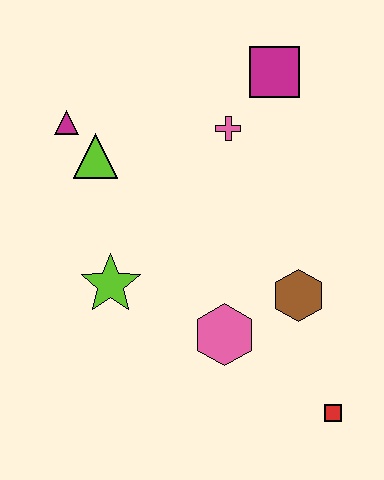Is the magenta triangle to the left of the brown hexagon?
Yes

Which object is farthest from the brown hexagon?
The magenta triangle is farthest from the brown hexagon.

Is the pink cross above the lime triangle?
Yes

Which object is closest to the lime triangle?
The magenta triangle is closest to the lime triangle.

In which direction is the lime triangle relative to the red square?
The lime triangle is above the red square.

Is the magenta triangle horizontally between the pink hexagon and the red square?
No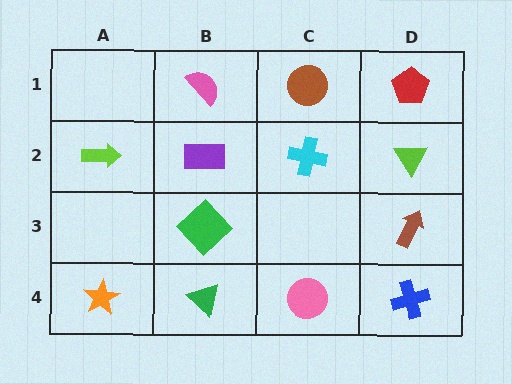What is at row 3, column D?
A brown arrow.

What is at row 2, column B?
A purple rectangle.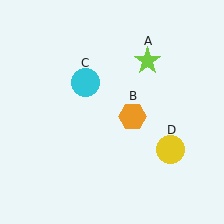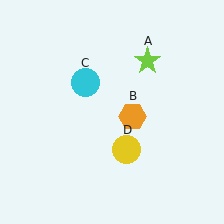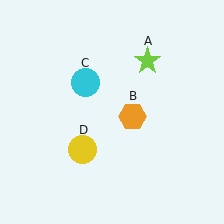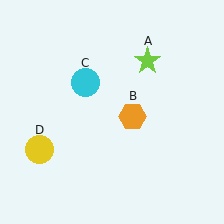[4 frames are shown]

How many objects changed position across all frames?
1 object changed position: yellow circle (object D).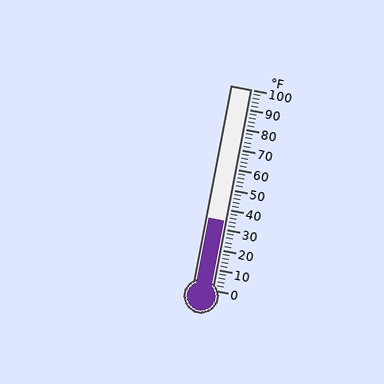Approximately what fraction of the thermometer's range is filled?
The thermometer is filled to approximately 35% of its range.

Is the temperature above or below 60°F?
The temperature is below 60°F.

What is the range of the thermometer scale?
The thermometer scale ranges from 0°F to 100°F.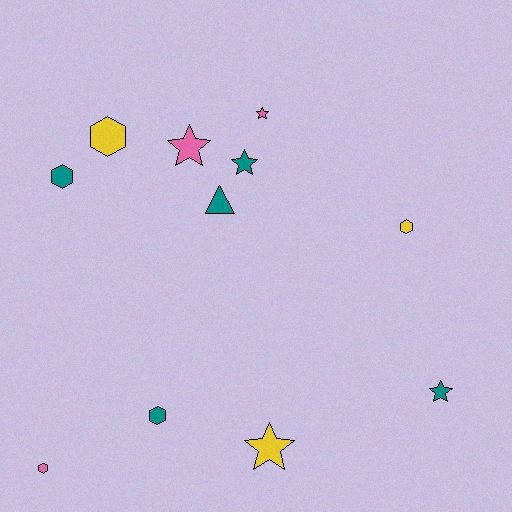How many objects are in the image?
There are 11 objects.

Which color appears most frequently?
Teal, with 5 objects.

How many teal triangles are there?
There is 1 teal triangle.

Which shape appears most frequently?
Star, with 5 objects.